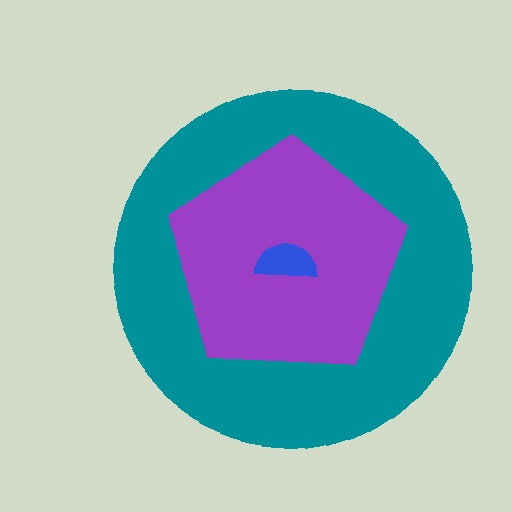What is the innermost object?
The blue semicircle.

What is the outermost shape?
The teal circle.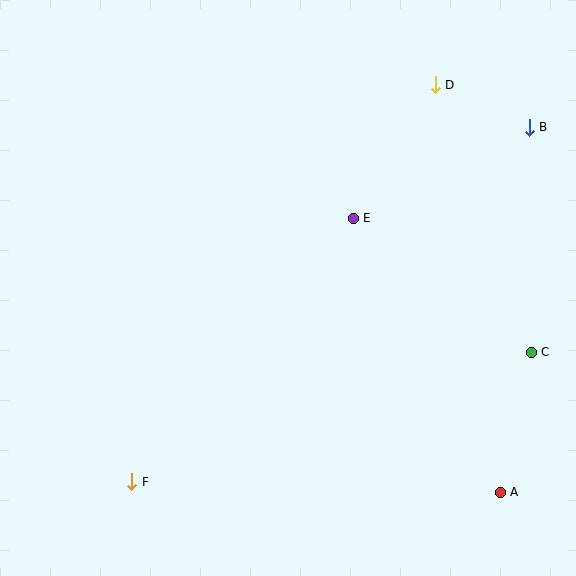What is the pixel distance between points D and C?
The distance between D and C is 284 pixels.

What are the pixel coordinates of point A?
Point A is at (500, 492).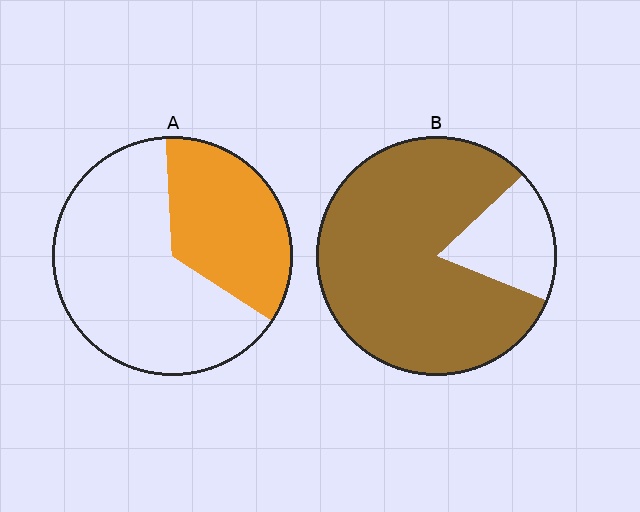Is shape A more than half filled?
No.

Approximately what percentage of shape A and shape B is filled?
A is approximately 35% and B is approximately 80%.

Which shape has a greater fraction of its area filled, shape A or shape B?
Shape B.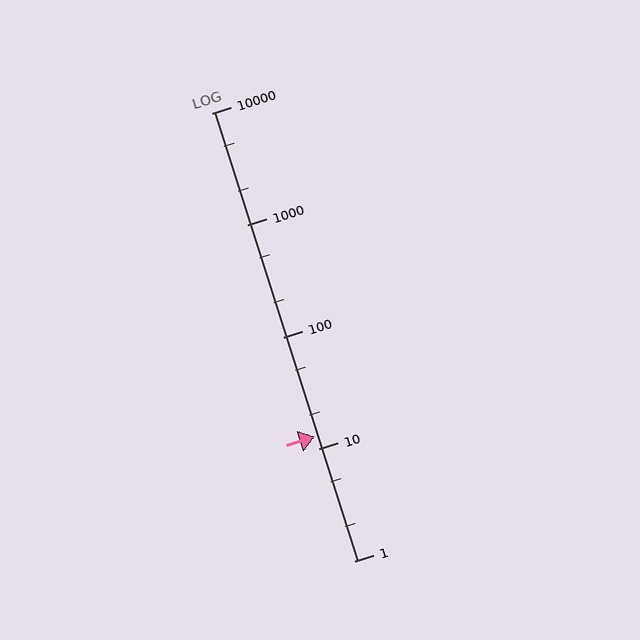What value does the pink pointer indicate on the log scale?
The pointer indicates approximately 13.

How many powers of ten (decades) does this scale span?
The scale spans 4 decades, from 1 to 10000.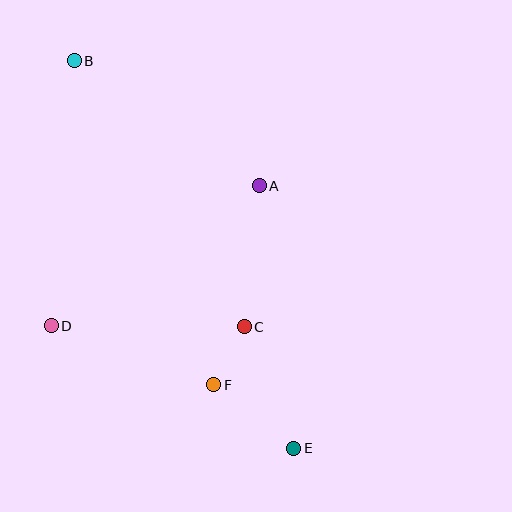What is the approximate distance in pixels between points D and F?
The distance between D and F is approximately 173 pixels.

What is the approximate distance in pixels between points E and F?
The distance between E and F is approximately 102 pixels.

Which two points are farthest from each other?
Points B and E are farthest from each other.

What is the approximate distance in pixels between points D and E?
The distance between D and E is approximately 271 pixels.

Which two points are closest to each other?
Points C and F are closest to each other.